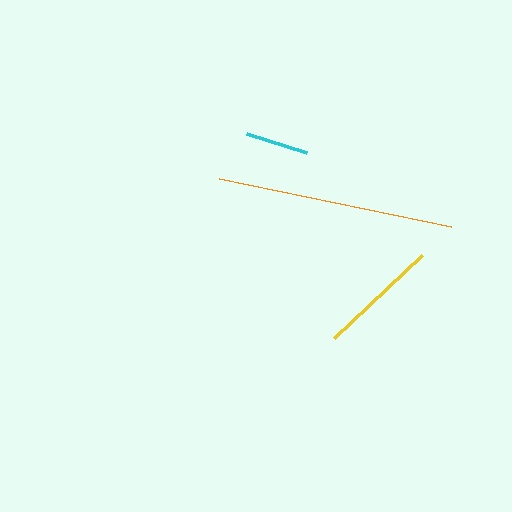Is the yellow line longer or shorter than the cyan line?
The yellow line is longer than the cyan line.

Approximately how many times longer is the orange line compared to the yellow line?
The orange line is approximately 2.0 times the length of the yellow line.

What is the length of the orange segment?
The orange segment is approximately 236 pixels long.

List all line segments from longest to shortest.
From longest to shortest: orange, yellow, cyan.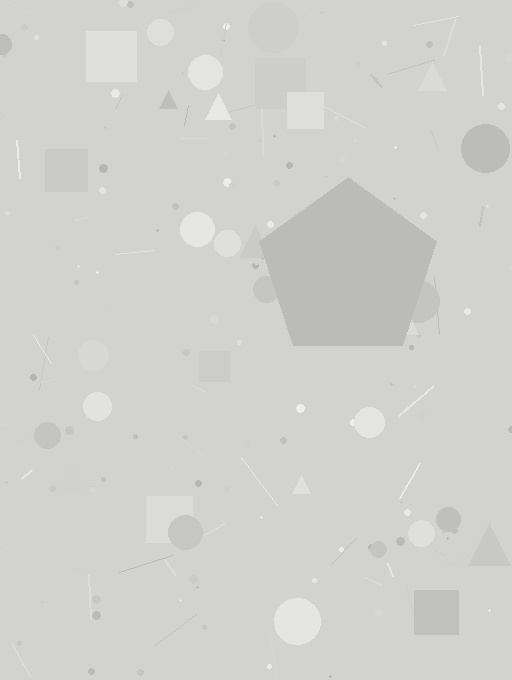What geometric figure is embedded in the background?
A pentagon is embedded in the background.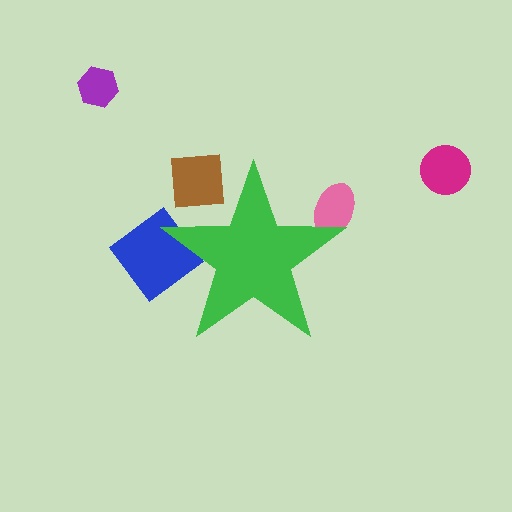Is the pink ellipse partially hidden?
Yes, the pink ellipse is partially hidden behind the green star.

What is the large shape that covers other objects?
A green star.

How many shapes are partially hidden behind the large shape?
3 shapes are partially hidden.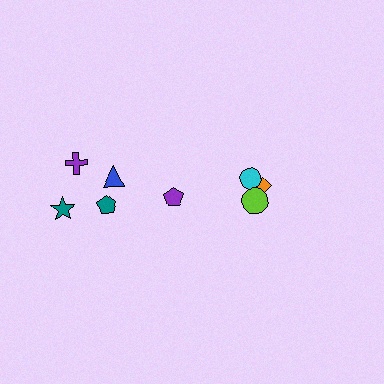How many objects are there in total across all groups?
There are 8 objects.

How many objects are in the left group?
There are 5 objects.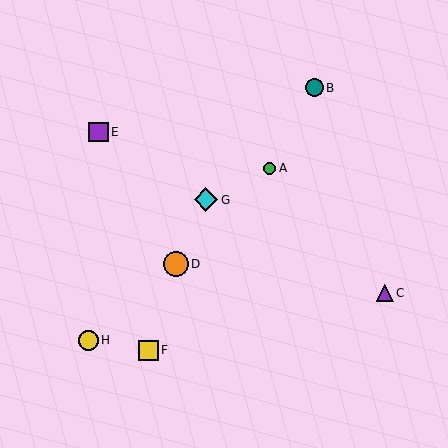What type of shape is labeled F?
Shape F is a yellow square.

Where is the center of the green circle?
The center of the green circle is at (269, 168).